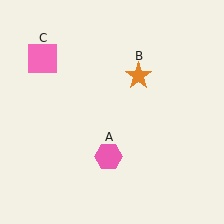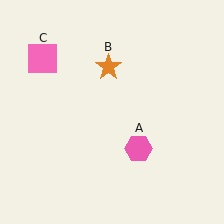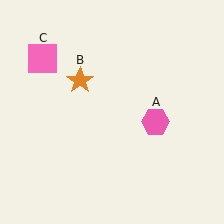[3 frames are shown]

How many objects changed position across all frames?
2 objects changed position: pink hexagon (object A), orange star (object B).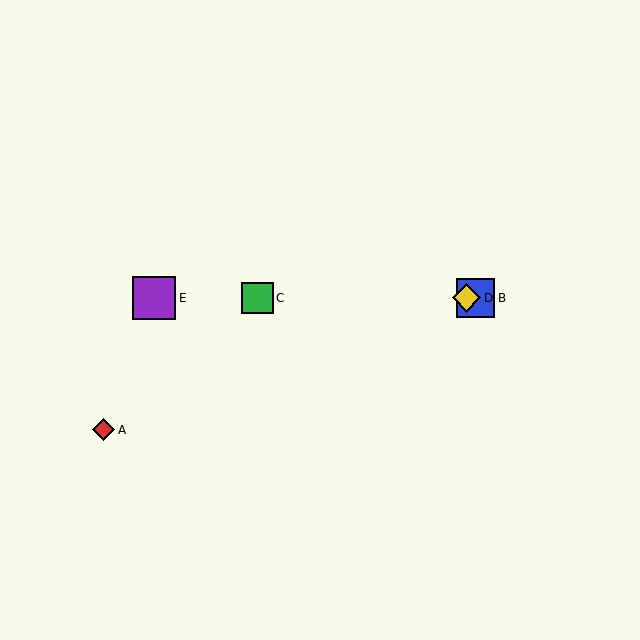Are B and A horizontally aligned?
No, B is at y≈298 and A is at y≈430.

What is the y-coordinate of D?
Object D is at y≈298.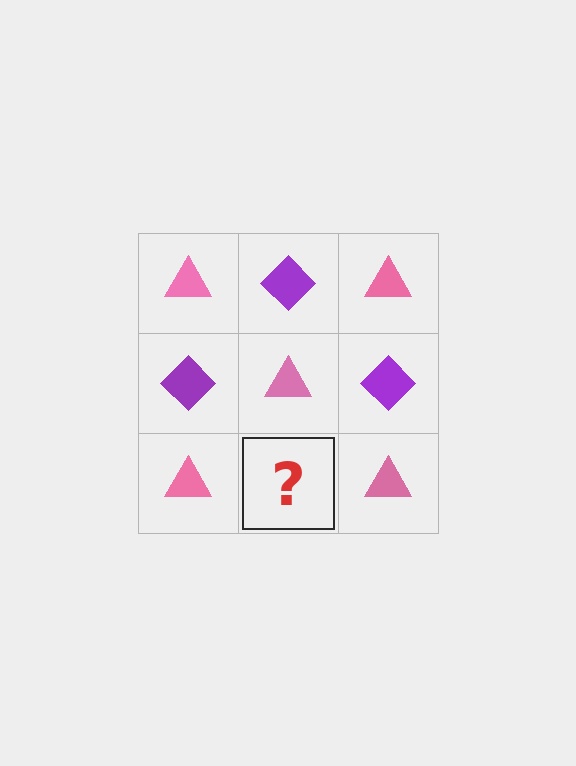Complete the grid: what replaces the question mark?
The question mark should be replaced with a purple diamond.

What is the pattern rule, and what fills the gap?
The rule is that it alternates pink triangle and purple diamond in a checkerboard pattern. The gap should be filled with a purple diamond.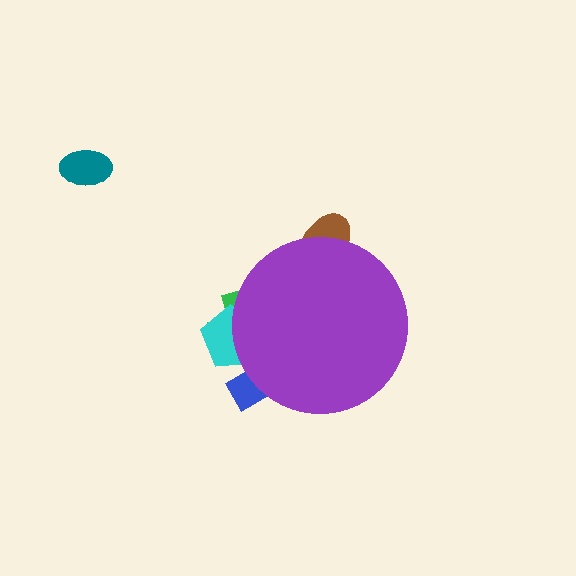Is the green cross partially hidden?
Yes, the green cross is partially hidden behind the purple circle.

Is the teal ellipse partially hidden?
No, the teal ellipse is fully visible.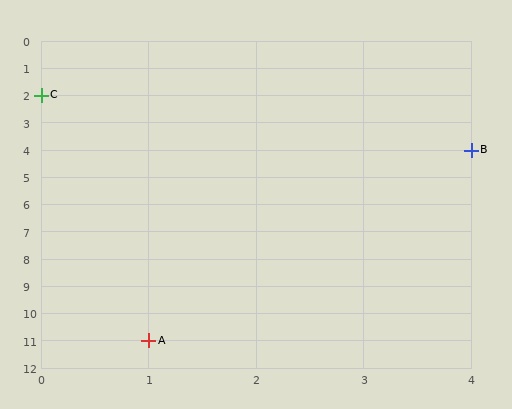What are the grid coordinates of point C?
Point C is at grid coordinates (0, 2).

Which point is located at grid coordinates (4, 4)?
Point B is at (4, 4).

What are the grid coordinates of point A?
Point A is at grid coordinates (1, 11).